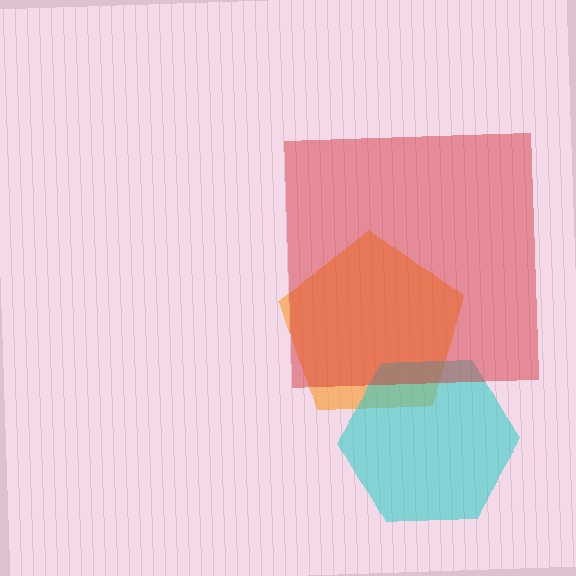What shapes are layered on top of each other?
The layered shapes are: an orange pentagon, a cyan hexagon, a red square.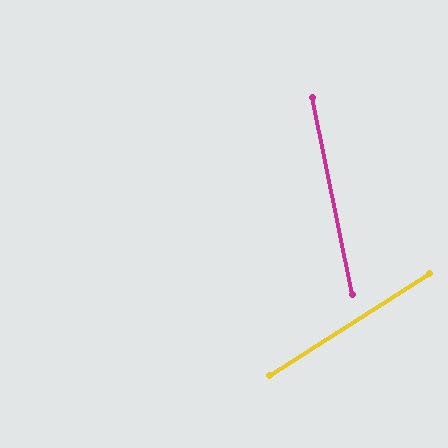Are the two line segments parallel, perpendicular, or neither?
Neither parallel nor perpendicular — they differ by about 69°.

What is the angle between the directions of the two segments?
Approximately 69 degrees.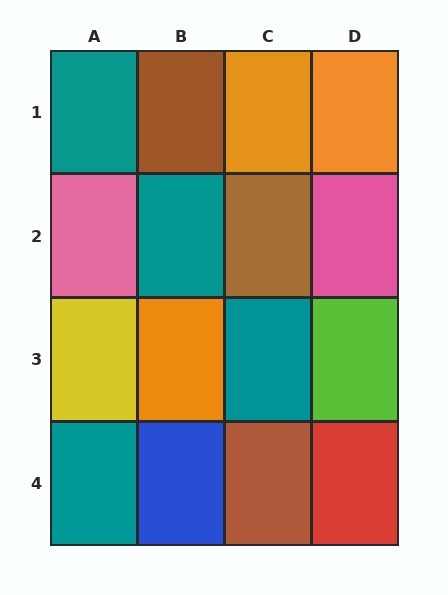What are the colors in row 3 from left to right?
Yellow, orange, teal, lime.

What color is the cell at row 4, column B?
Blue.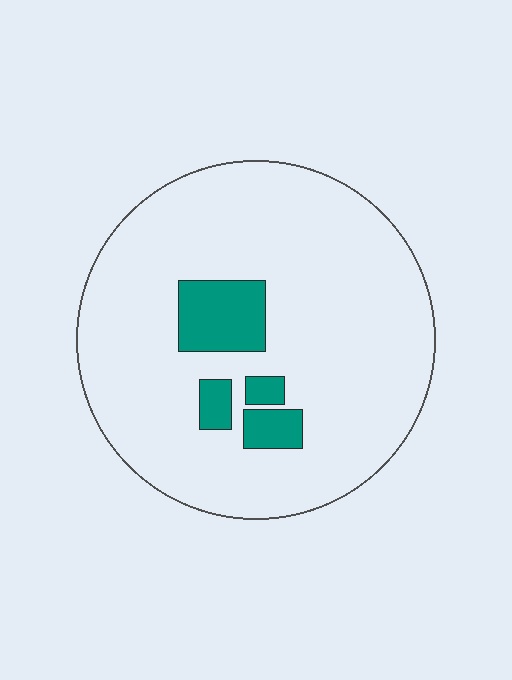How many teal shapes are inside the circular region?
4.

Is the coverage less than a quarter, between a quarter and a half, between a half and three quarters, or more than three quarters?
Less than a quarter.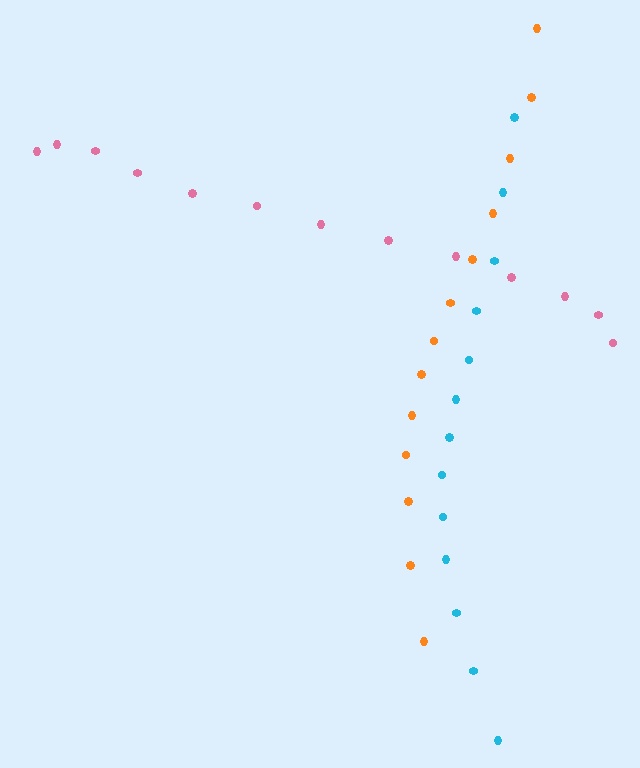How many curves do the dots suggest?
There are 3 distinct paths.